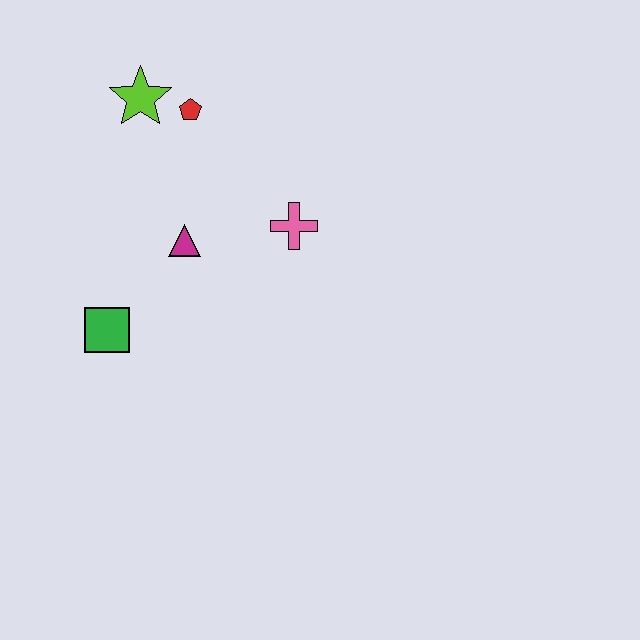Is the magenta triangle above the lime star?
No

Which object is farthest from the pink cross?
The green square is farthest from the pink cross.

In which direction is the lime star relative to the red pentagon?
The lime star is to the left of the red pentagon.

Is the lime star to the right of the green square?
Yes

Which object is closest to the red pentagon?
The lime star is closest to the red pentagon.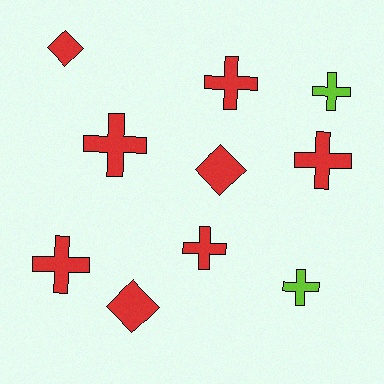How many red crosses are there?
There are 5 red crosses.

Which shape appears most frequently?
Cross, with 7 objects.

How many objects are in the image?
There are 10 objects.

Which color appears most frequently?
Red, with 8 objects.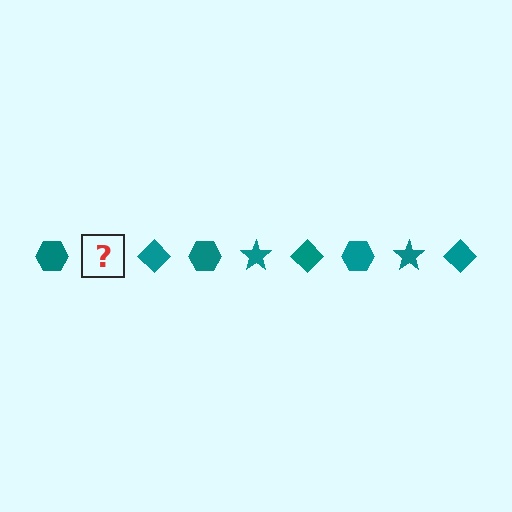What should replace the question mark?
The question mark should be replaced with a teal star.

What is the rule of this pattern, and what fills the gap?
The rule is that the pattern cycles through hexagon, star, diamond shapes in teal. The gap should be filled with a teal star.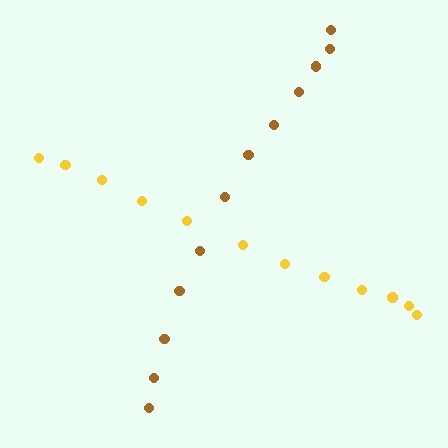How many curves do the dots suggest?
There are 2 distinct paths.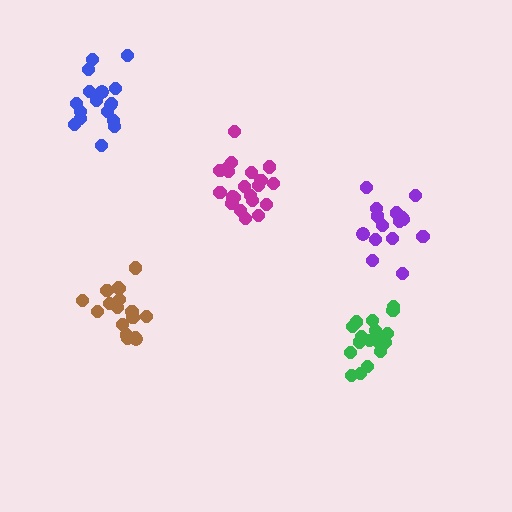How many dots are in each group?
Group 1: 17 dots, Group 2: 21 dots, Group 3: 18 dots, Group 4: 17 dots, Group 5: 15 dots (88 total).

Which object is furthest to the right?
The purple cluster is rightmost.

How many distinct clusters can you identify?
There are 5 distinct clusters.